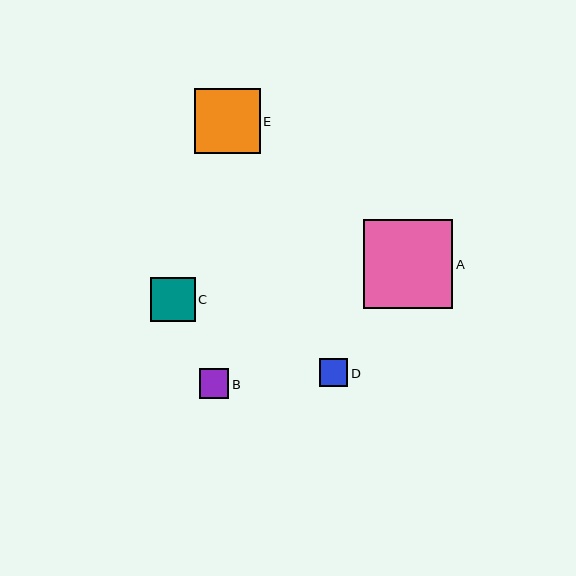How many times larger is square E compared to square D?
Square E is approximately 2.3 times the size of square D.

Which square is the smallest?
Square D is the smallest with a size of approximately 28 pixels.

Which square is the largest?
Square A is the largest with a size of approximately 89 pixels.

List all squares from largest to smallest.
From largest to smallest: A, E, C, B, D.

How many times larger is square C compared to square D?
Square C is approximately 1.6 times the size of square D.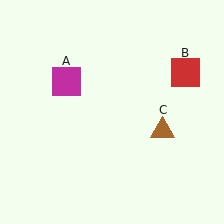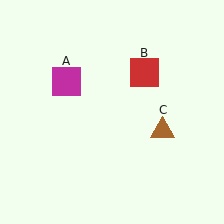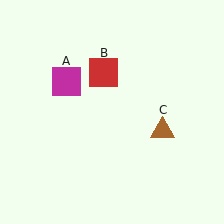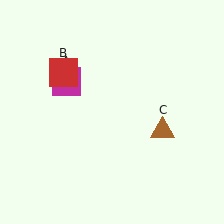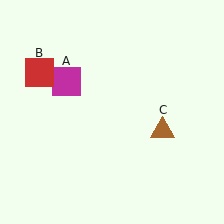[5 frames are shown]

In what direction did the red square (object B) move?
The red square (object B) moved left.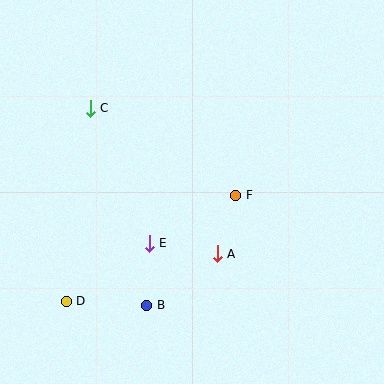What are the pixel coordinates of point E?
Point E is at (149, 243).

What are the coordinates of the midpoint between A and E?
The midpoint between A and E is at (183, 249).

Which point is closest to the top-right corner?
Point F is closest to the top-right corner.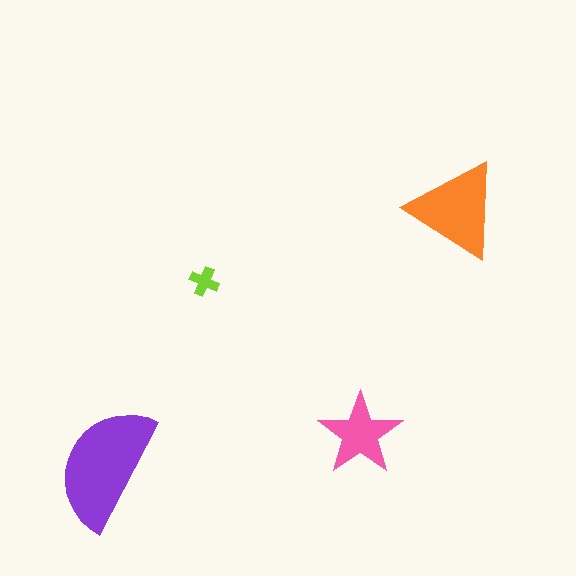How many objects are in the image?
There are 4 objects in the image.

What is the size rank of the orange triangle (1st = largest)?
2nd.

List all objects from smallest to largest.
The lime cross, the pink star, the orange triangle, the purple semicircle.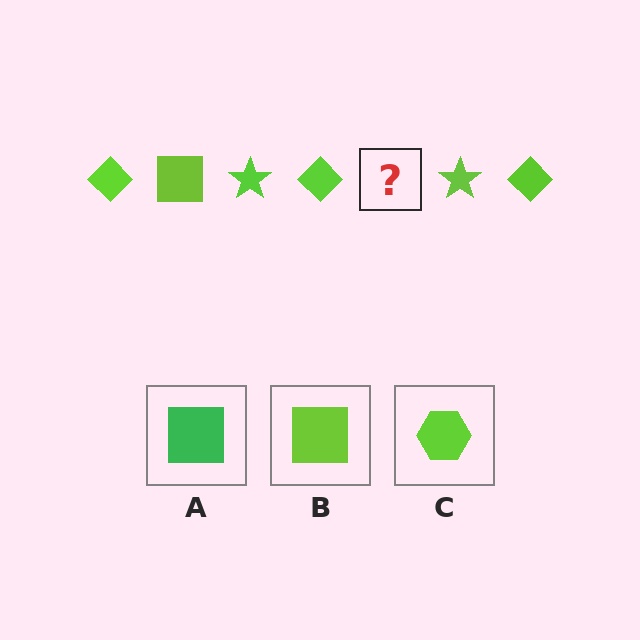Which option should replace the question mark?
Option B.